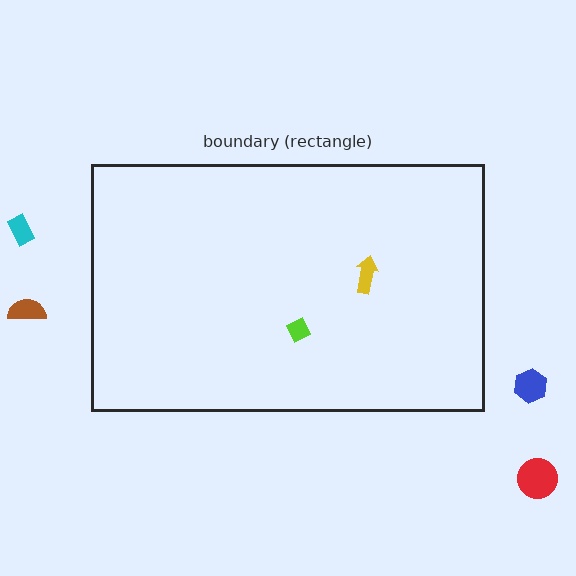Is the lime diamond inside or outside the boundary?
Inside.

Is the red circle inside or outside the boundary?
Outside.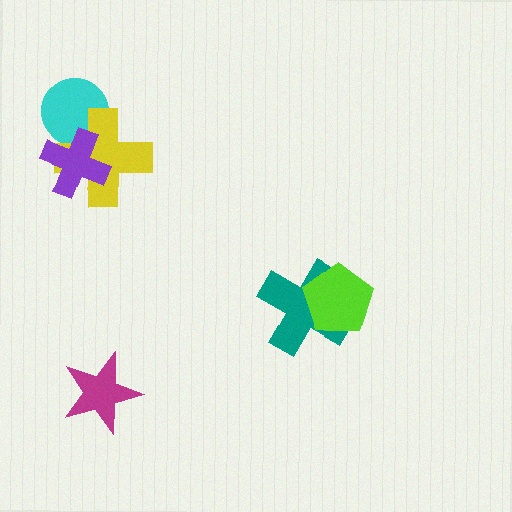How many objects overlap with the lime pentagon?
1 object overlaps with the lime pentagon.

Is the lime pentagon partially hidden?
No, no other shape covers it.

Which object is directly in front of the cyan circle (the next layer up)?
The yellow cross is directly in front of the cyan circle.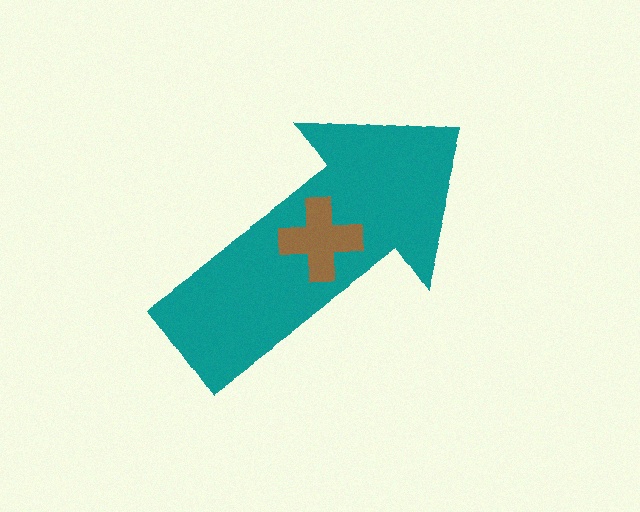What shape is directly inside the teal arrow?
The brown cross.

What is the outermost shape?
The teal arrow.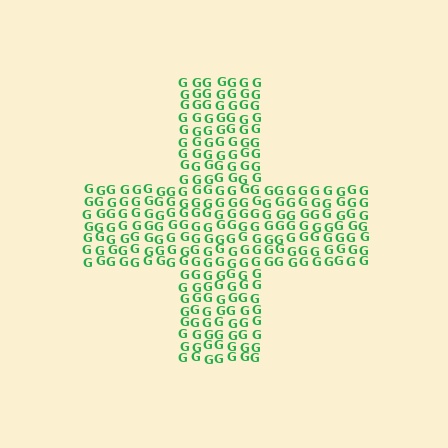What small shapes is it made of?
It is made of small letter G's.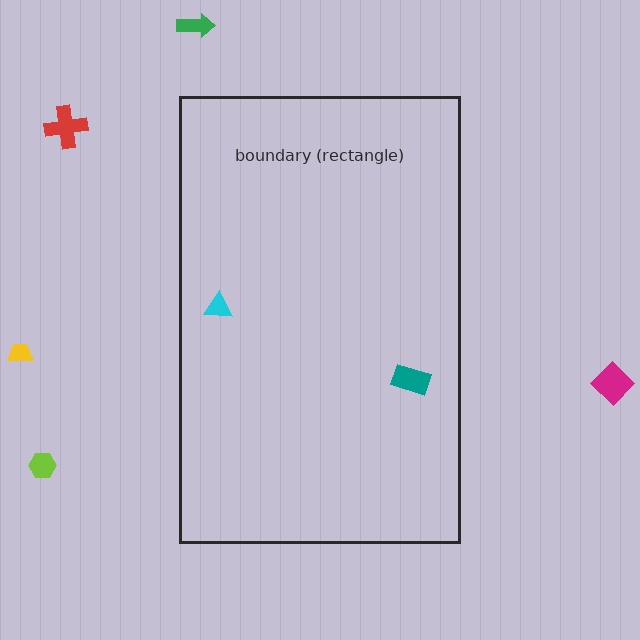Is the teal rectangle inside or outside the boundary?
Inside.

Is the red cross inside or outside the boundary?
Outside.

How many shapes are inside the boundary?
2 inside, 5 outside.